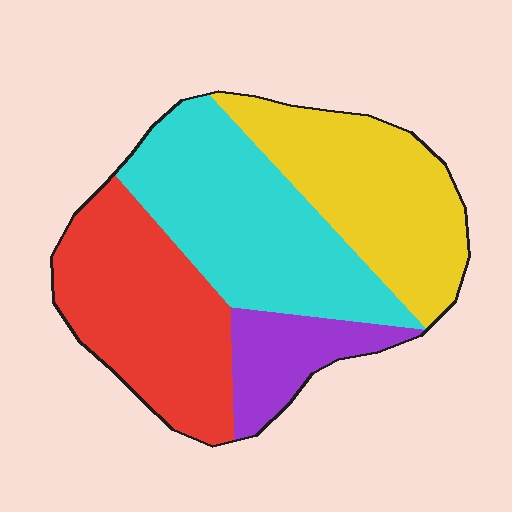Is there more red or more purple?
Red.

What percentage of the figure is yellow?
Yellow covers 27% of the figure.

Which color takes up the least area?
Purple, at roughly 10%.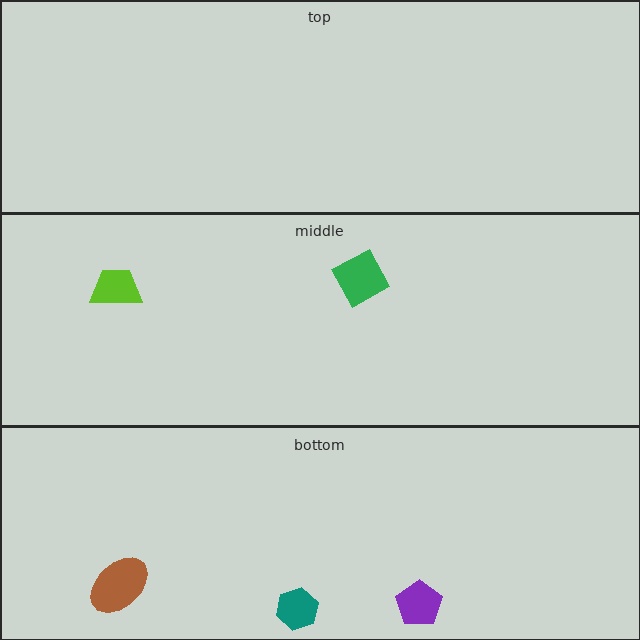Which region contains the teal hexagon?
The bottom region.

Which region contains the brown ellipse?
The bottom region.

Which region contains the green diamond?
The middle region.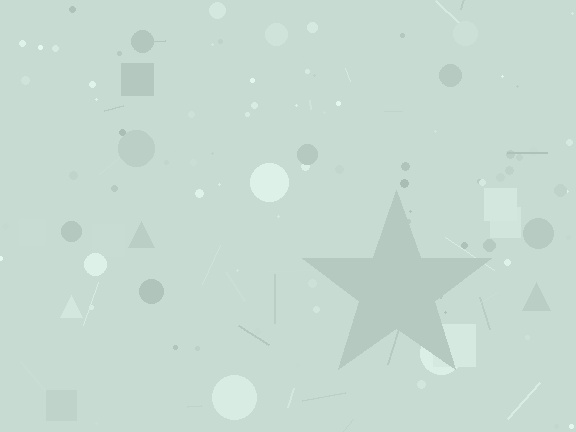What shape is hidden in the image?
A star is hidden in the image.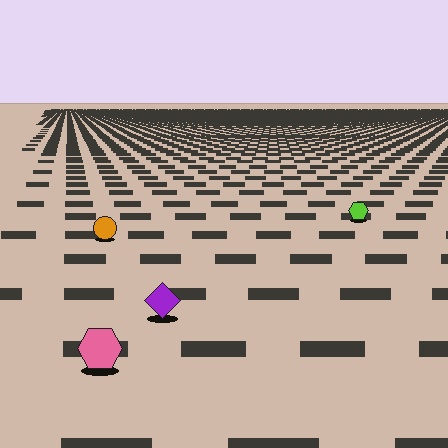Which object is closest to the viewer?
The pink hexagon is closest. The texture marks near it are larger and more spread out.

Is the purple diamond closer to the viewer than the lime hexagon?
Yes. The purple diamond is closer — you can tell from the texture gradient: the ground texture is coarser near it.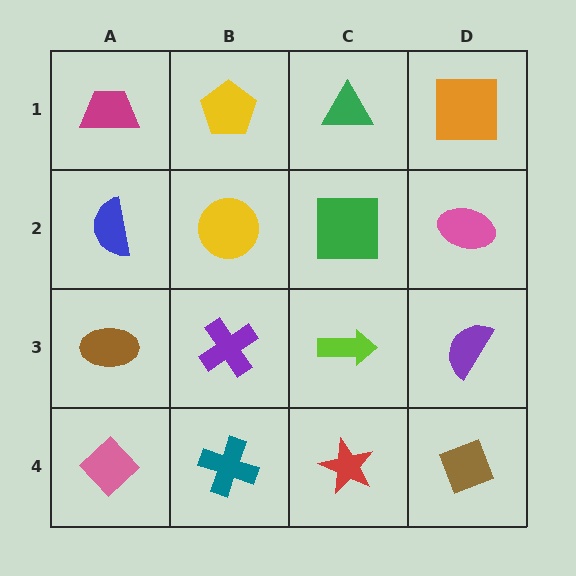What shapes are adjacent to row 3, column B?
A yellow circle (row 2, column B), a teal cross (row 4, column B), a brown ellipse (row 3, column A), a lime arrow (row 3, column C).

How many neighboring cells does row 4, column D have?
2.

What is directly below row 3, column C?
A red star.